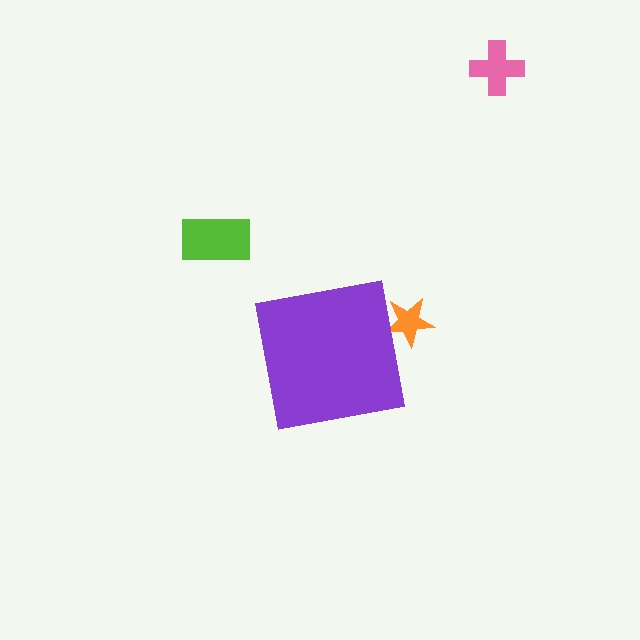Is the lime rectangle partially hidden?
No, the lime rectangle is fully visible.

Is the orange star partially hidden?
Yes, the orange star is partially hidden behind the purple square.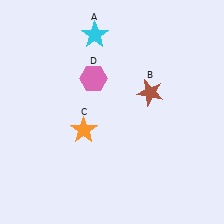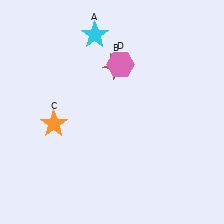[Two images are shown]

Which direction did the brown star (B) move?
The brown star (B) moved left.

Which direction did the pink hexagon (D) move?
The pink hexagon (D) moved right.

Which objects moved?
The objects that moved are: the brown star (B), the orange star (C), the pink hexagon (D).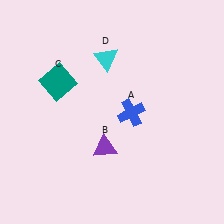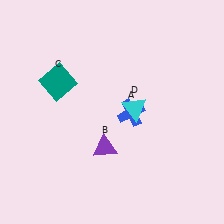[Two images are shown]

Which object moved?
The cyan triangle (D) moved down.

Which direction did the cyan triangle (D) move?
The cyan triangle (D) moved down.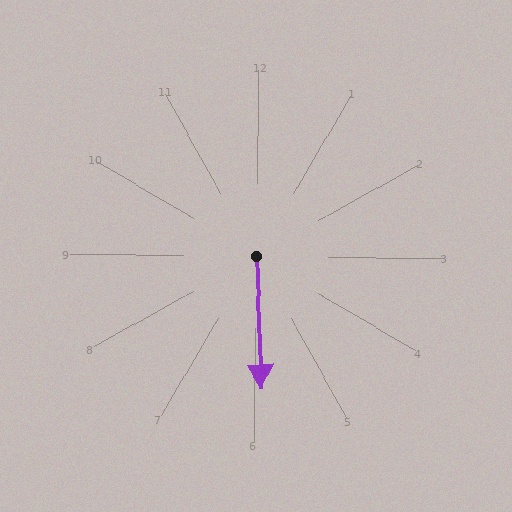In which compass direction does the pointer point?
South.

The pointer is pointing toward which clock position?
Roughly 6 o'clock.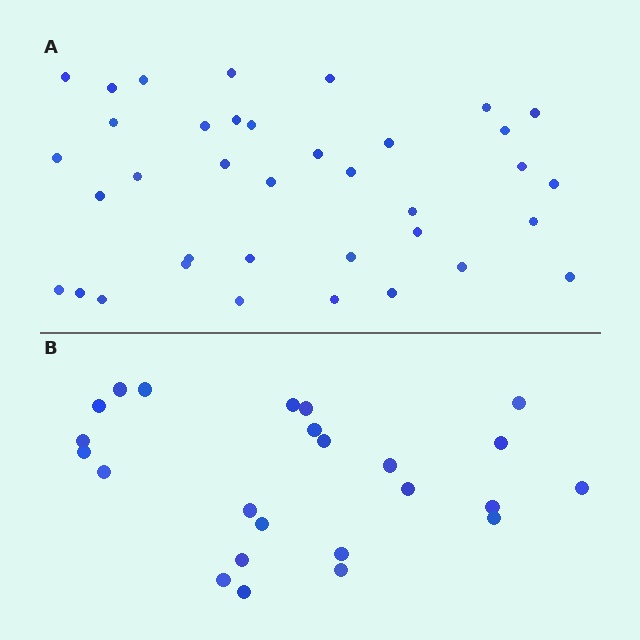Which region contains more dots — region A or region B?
Region A (the top region) has more dots.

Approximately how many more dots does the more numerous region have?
Region A has approximately 15 more dots than region B.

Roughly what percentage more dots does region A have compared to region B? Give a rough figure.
About 55% more.